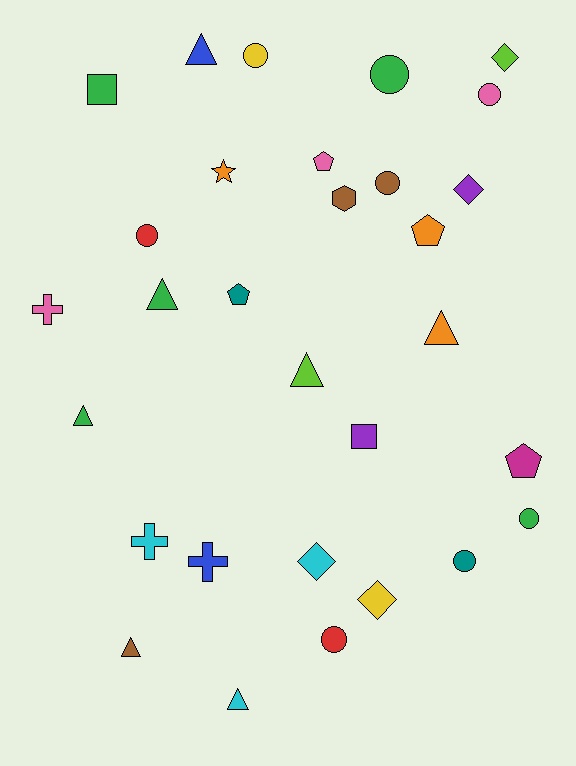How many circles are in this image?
There are 8 circles.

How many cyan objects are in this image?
There are 3 cyan objects.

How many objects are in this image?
There are 30 objects.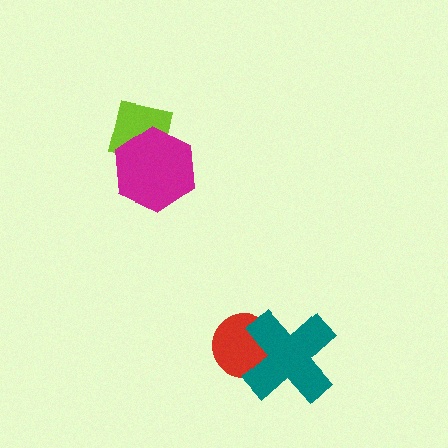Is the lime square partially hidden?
Yes, it is partially covered by another shape.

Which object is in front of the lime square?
The magenta hexagon is in front of the lime square.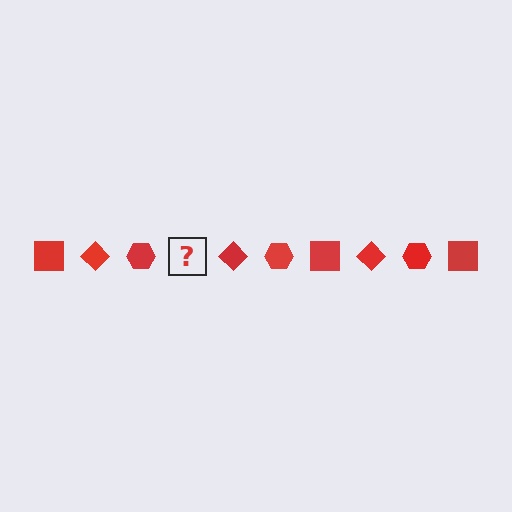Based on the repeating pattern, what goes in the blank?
The blank should be a red square.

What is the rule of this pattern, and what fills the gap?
The rule is that the pattern cycles through square, diamond, hexagon shapes in red. The gap should be filled with a red square.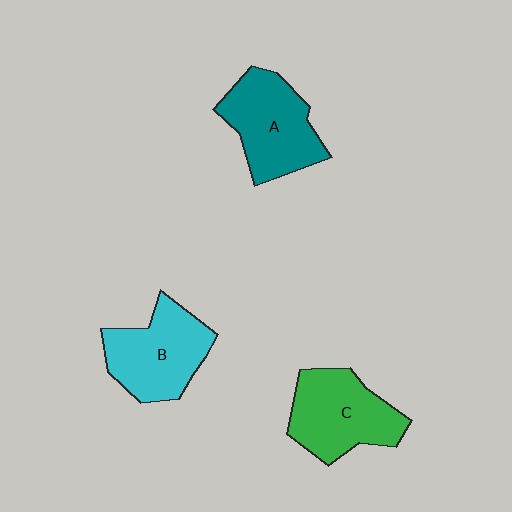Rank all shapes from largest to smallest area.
From largest to smallest: C (green), A (teal), B (cyan).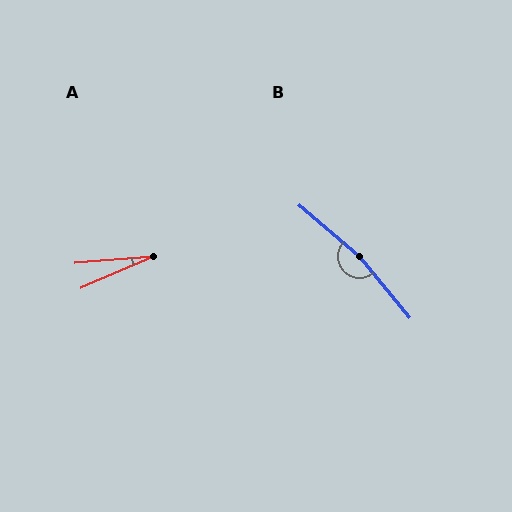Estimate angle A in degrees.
Approximately 19 degrees.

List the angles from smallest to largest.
A (19°), B (170°).